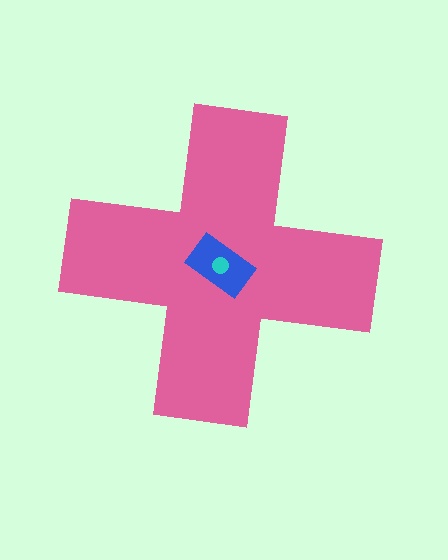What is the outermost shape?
The pink cross.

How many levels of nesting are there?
3.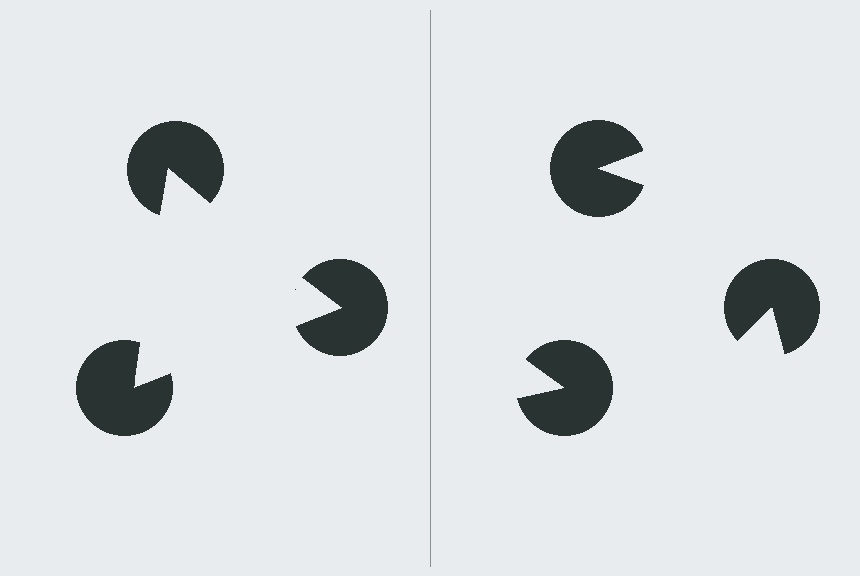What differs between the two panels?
The pac-man discs are positioned identically on both sides; only the wedge orientations differ. On the left they align to a triangle; on the right they are misaligned.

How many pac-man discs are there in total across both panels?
6 — 3 on each side.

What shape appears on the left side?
An illusory triangle.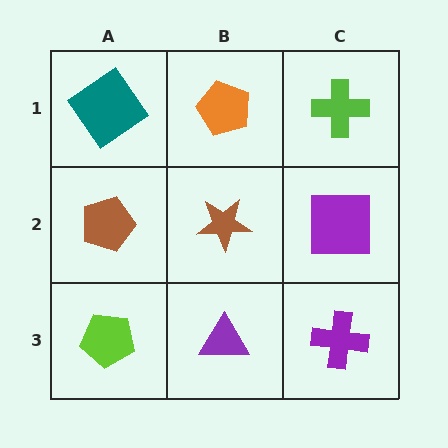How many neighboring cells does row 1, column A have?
2.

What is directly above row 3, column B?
A brown star.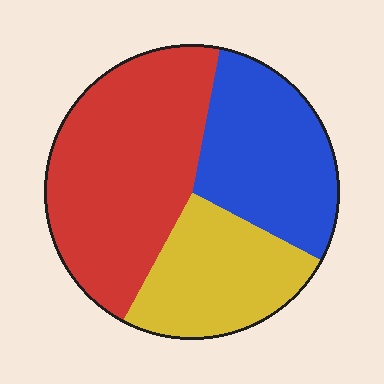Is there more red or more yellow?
Red.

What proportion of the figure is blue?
Blue covers 30% of the figure.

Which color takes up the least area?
Yellow, at roughly 25%.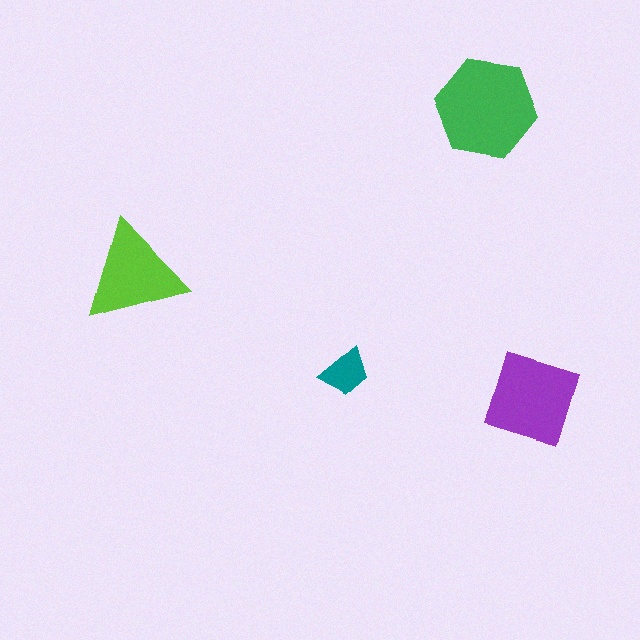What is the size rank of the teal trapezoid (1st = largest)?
4th.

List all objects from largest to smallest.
The green hexagon, the purple diamond, the lime triangle, the teal trapezoid.